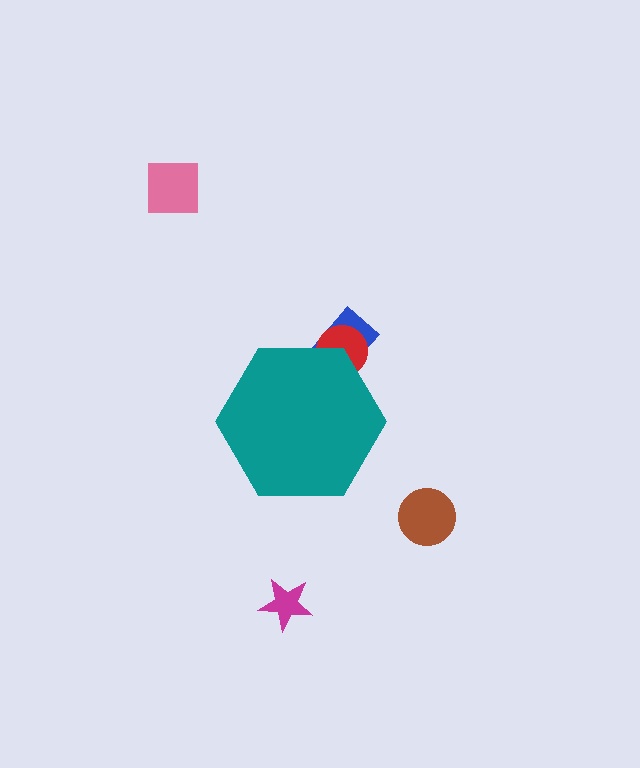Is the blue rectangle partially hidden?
Yes, the blue rectangle is partially hidden behind the teal hexagon.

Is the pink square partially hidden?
No, the pink square is fully visible.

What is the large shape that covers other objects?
A teal hexagon.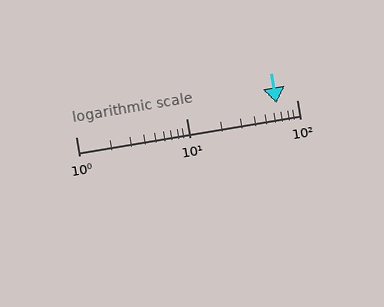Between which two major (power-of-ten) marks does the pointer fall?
The pointer is between 10 and 100.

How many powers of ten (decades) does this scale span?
The scale spans 2 decades, from 1 to 100.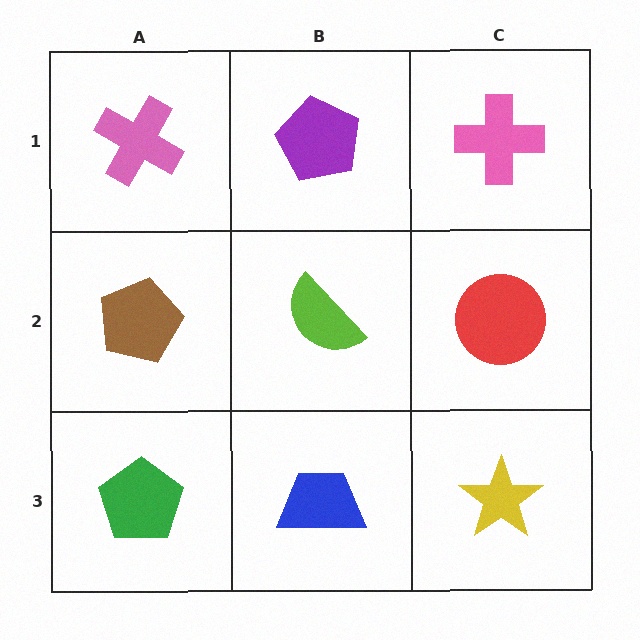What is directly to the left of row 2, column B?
A brown pentagon.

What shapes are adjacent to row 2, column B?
A purple pentagon (row 1, column B), a blue trapezoid (row 3, column B), a brown pentagon (row 2, column A), a red circle (row 2, column C).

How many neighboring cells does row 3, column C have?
2.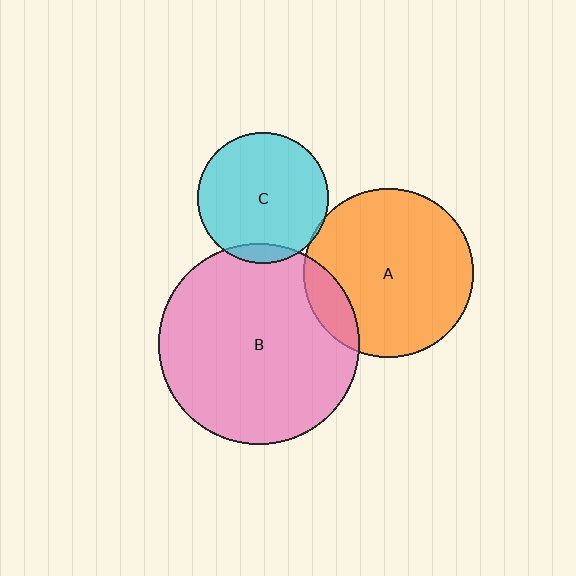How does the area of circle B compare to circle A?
Approximately 1.4 times.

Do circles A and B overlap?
Yes.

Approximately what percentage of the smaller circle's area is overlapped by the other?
Approximately 10%.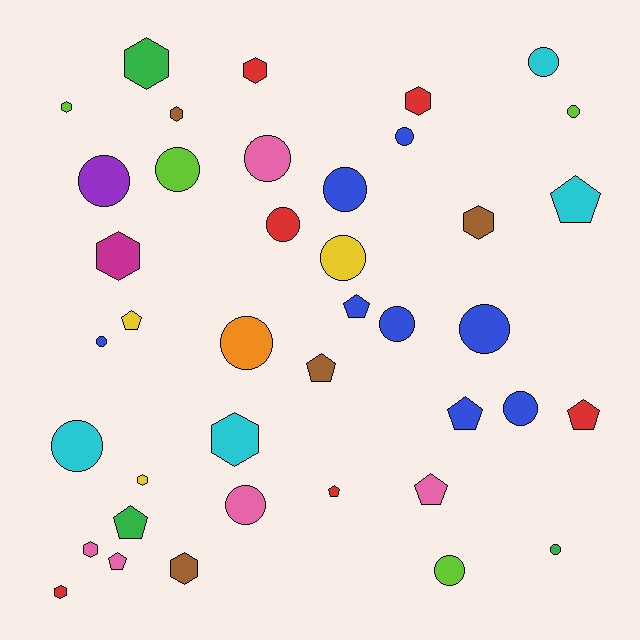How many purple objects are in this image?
There is 1 purple object.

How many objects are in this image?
There are 40 objects.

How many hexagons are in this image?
There are 12 hexagons.